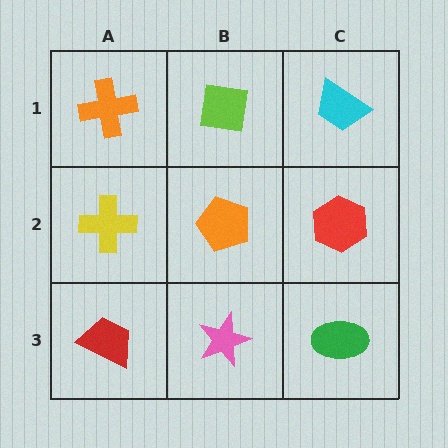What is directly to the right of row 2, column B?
A red hexagon.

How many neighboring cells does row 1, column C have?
2.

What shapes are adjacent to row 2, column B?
A lime square (row 1, column B), a pink star (row 3, column B), a yellow cross (row 2, column A), a red hexagon (row 2, column C).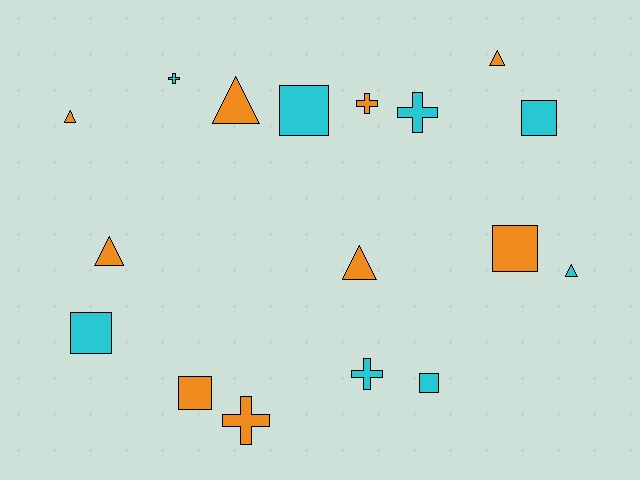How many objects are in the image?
There are 17 objects.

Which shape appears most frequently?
Triangle, with 6 objects.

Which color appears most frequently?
Orange, with 9 objects.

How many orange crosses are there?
There are 2 orange crosses.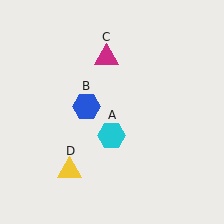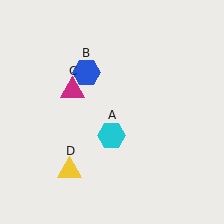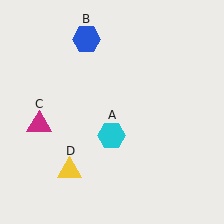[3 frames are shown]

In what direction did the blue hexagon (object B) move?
The blue hexagon (object B) moved up.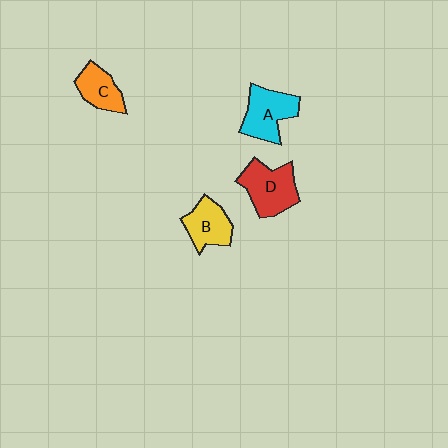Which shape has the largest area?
Shape D (red).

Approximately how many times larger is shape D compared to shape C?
Approximately 1.5 times.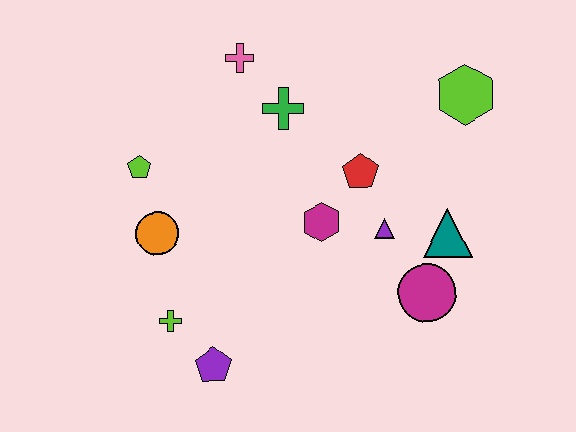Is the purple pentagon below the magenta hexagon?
Yes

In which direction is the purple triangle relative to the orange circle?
The purple triangle is to the right of the orange circle.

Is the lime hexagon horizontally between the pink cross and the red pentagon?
No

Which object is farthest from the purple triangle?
The lime pentagon is farthest from the purple triangle.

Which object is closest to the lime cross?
The purple pentagon is closest to the lime cross.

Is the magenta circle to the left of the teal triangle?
Yes